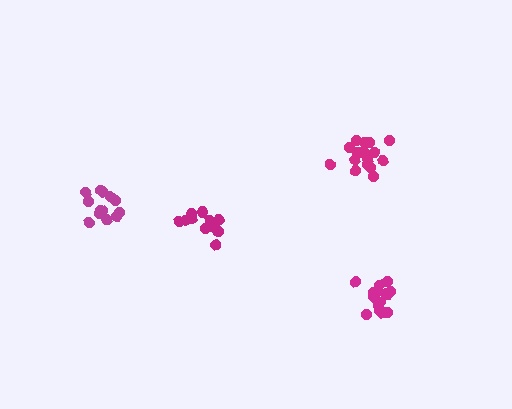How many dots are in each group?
Group 1: 12 dots, Group 2: 17 dots, Group 3: 14 dots, Group 4: 15 dots (58 total).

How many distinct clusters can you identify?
There are 4 distinct clusters.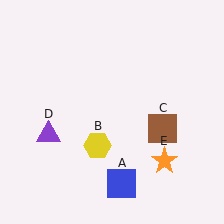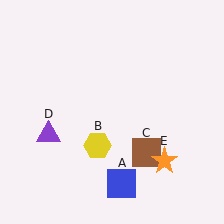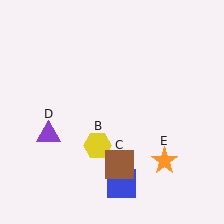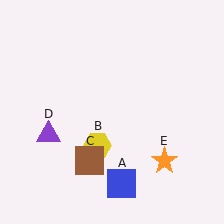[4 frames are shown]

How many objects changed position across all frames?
1 object changed position: brown square (object C).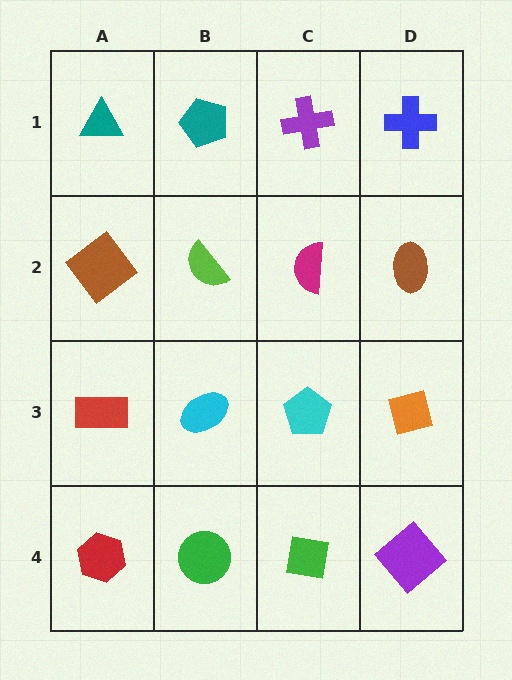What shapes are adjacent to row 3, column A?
A brown diamond (row 2, column A), a red hexagon (row 4, column A), a cyan ellipse (row 3, column B).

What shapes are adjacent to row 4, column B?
A cyan ellipse (row 3, column B), a red hexagon (row 4, column A), a green square (row 4, column C).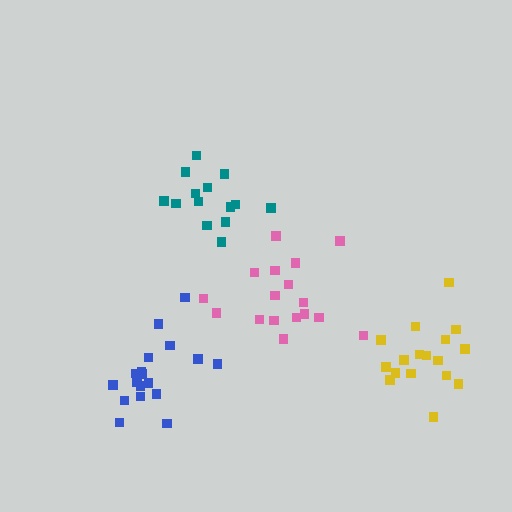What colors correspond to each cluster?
The clusters are colored: teal, blue, pink, yellow.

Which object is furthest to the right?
The yellow cluster is rightmost.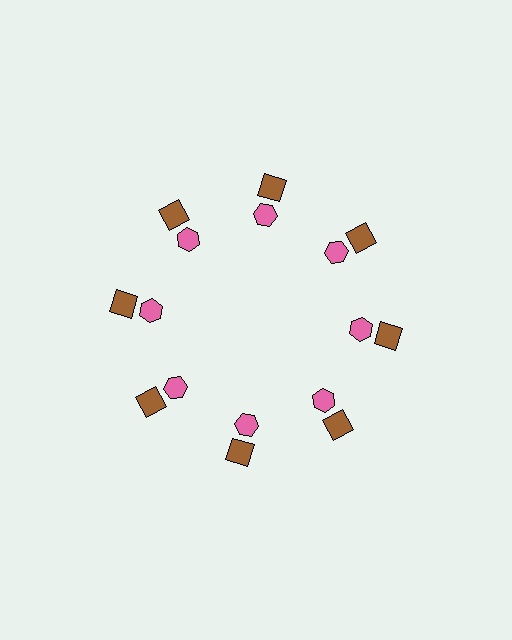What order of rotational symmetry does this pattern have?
This pattern has 8-fold rotational symmetry.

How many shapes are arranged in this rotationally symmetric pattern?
There are 16 shapes, arranged in 8 groups of 2.